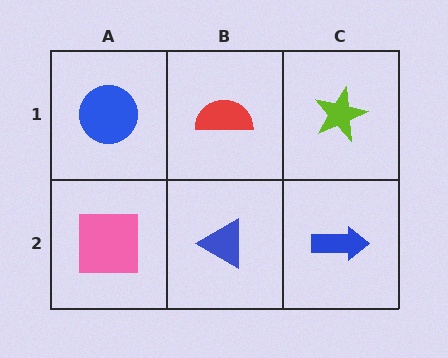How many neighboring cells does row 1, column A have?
2.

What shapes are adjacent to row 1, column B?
A blue triangle (row 2, column B), a blue circle (row 1, column A), a lime star (row 1, column C).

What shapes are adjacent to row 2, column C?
A lime star (row 1, column C), a blue triangle (row 2, column B).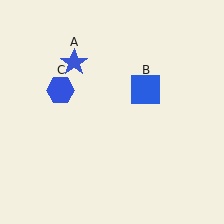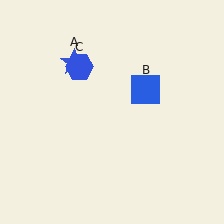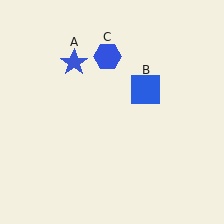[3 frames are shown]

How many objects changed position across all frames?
1 object changed position: blue hexagon (object C).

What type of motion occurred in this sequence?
The blue hexagon (object C) rotated clockwise around the center of the scene.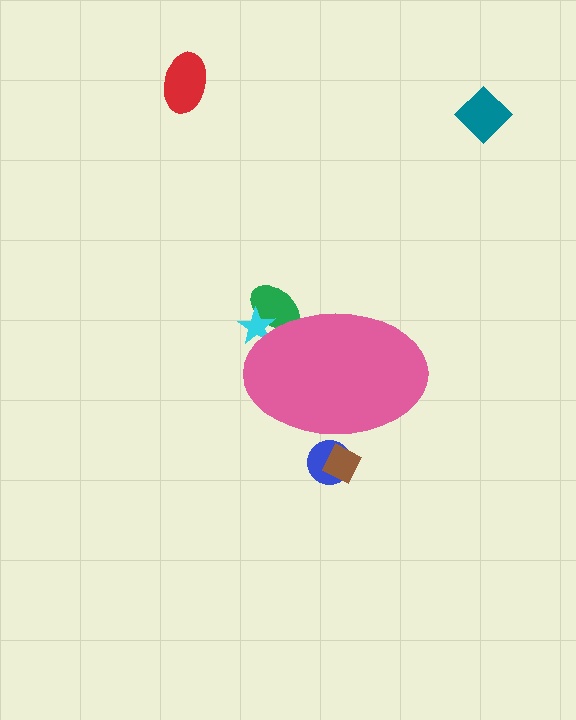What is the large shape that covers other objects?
A pink ellipse.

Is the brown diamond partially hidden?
Yes, the brown diamond is partially hidden behind the pink ellipse.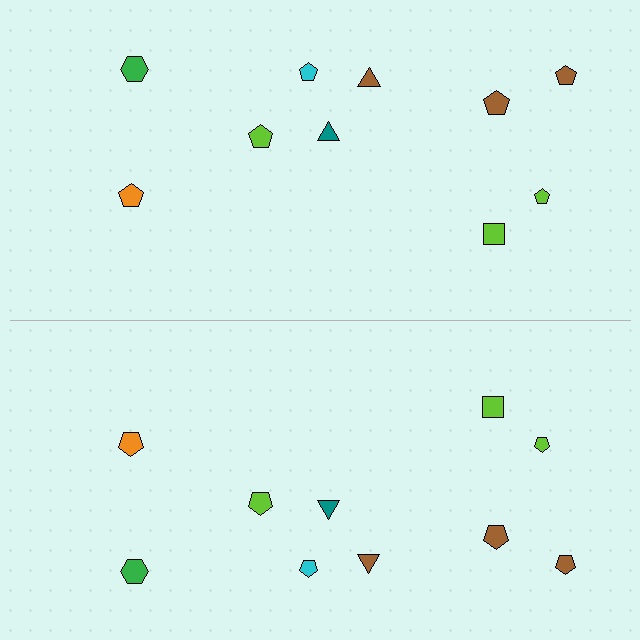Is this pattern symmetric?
Yes, this pattern has bilateral (reflection) symmetry.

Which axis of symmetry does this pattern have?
The pattern has a horizontal axis of symmetry running through the center of the image.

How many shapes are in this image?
There are 20 shapes in this image.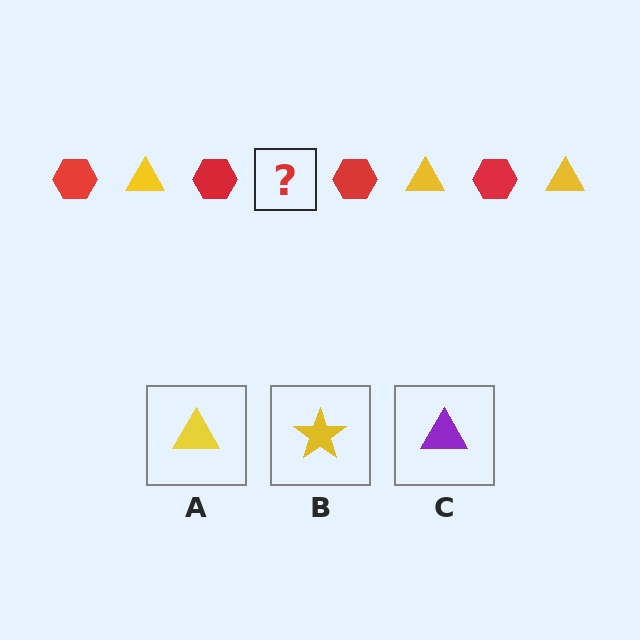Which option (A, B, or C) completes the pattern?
A.